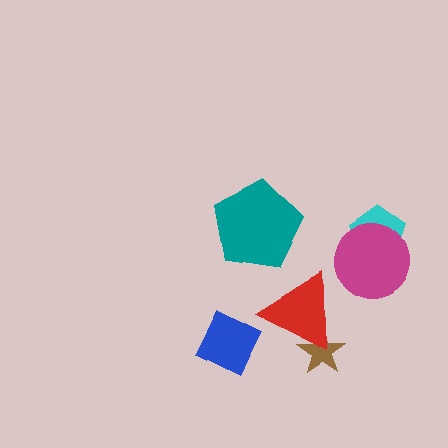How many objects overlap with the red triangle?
1 object overlaps with the red triangle.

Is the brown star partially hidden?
Yes, it is partially covered by another shape.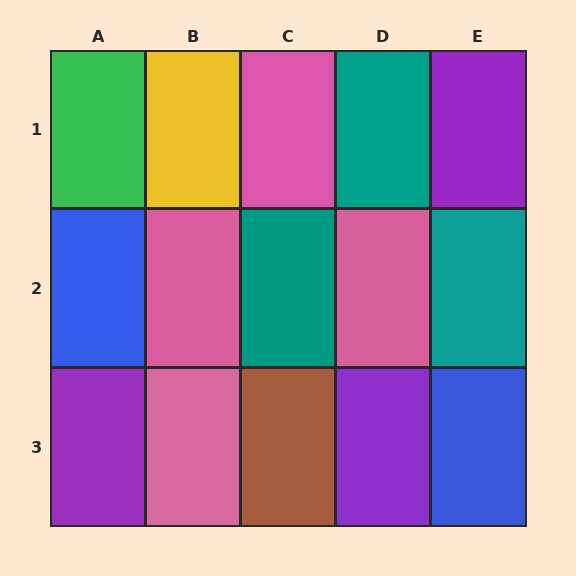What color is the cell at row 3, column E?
Blue.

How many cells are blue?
2 cells are blue.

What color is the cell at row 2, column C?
Teal.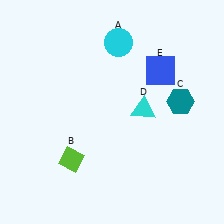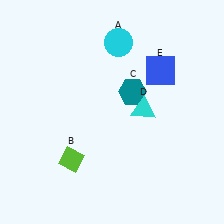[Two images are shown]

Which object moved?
The teal hexagon (C) moved left.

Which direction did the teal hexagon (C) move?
The teal hexagon (C) moved left.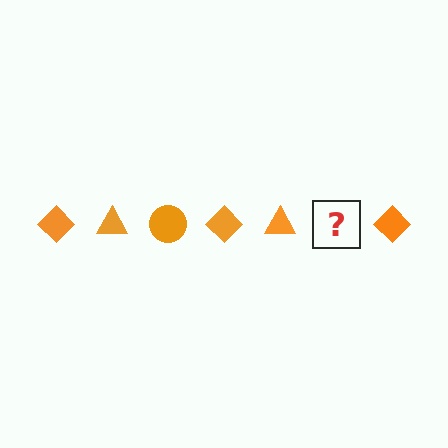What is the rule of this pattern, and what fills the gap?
The rule is that the pattern cycles through diamond, triangle, circle shapes in orange. The gap should be filled with an orange circle.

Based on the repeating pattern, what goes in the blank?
The blank should be an orange circle.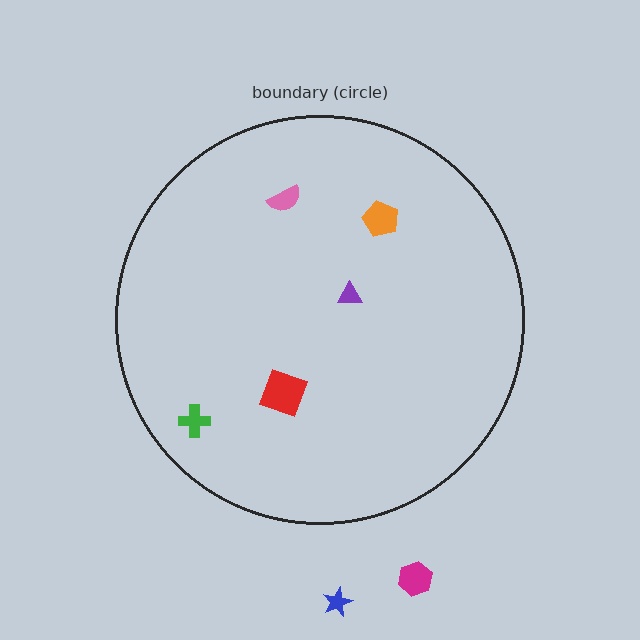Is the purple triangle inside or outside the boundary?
Inside.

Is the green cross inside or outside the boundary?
Inside.